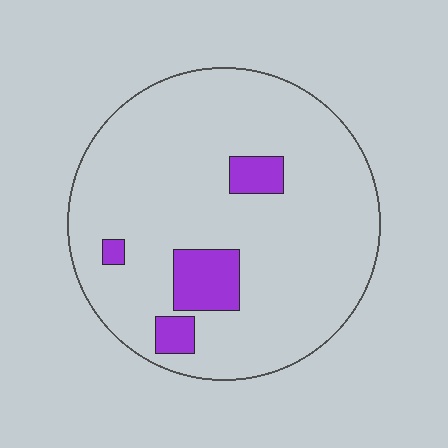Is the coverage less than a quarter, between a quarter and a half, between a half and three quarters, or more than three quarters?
Less than a quarter.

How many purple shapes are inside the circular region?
4.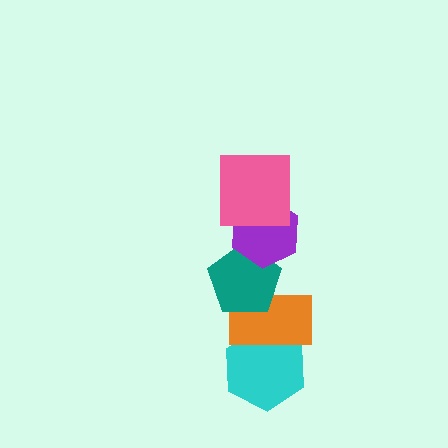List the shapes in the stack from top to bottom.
From top to bottom: the pink square, the purple hexagon, the teal pentagon, the orange rectangle, the cyan hexagon.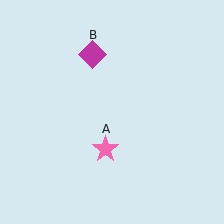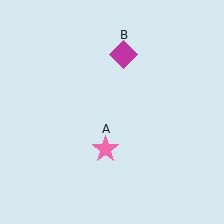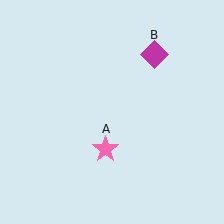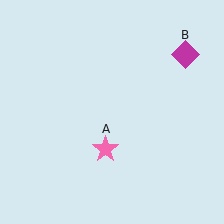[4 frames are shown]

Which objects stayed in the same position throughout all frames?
Pink star (object A) remained stationary.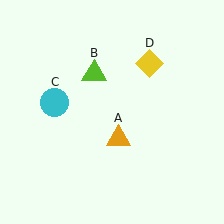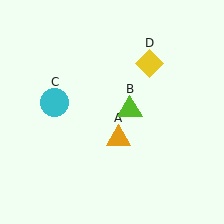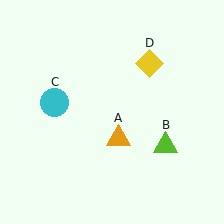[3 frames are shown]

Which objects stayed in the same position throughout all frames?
Orange triangle (object A) and cyan circle (object C) and yellow diamond (object D) remained stationary.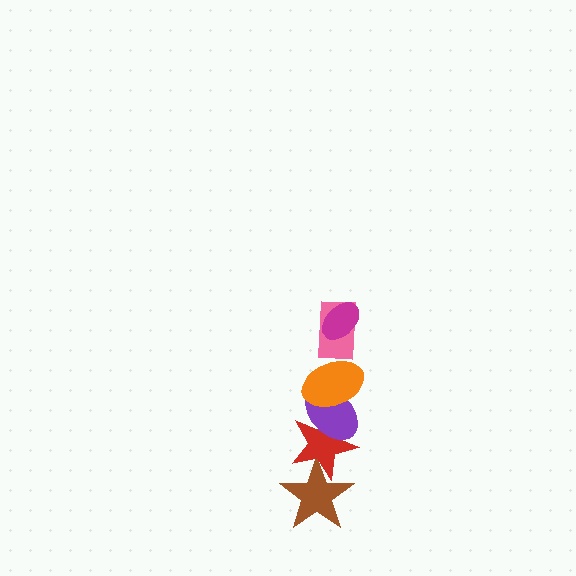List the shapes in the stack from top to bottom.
From top to bottom: the magenta ellipse, the pink rectangle, the orange ellipse, the purple ellipse, the red star, the brown star.